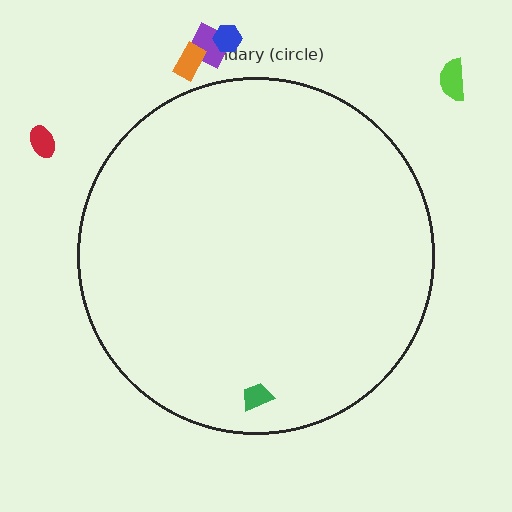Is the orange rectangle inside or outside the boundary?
Outside.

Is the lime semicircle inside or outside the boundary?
Outside.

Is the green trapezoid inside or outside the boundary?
Inside.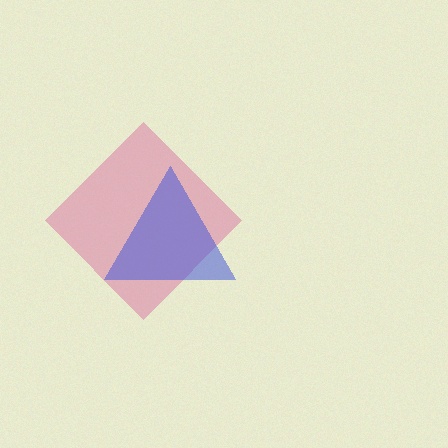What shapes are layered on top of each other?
The layered shapes are: a pink diamond, a blue triangle.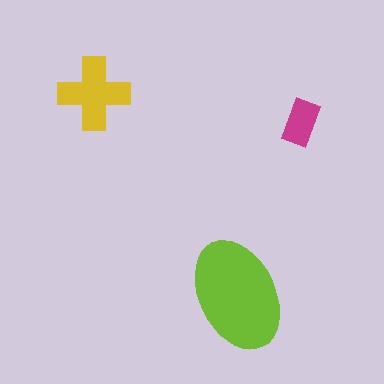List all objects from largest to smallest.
The lime ellipse, the yellow cross, the magenta rectangle.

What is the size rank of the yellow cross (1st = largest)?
2nd.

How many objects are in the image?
There are 3 objects in the image.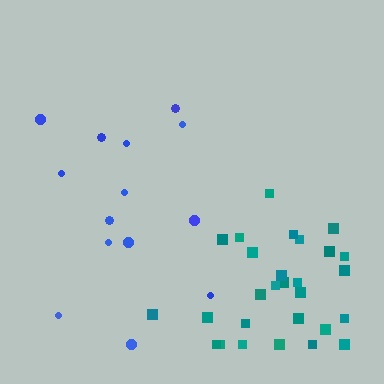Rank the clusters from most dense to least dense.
teal, blue.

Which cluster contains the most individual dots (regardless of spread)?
Teal (28).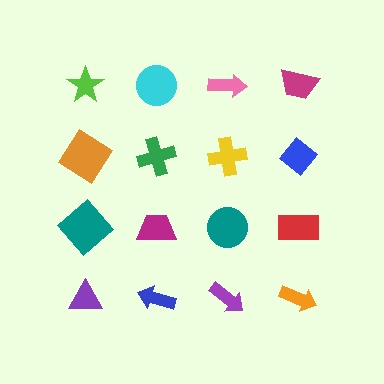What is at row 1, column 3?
A pink arrow.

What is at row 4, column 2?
A blue arrow.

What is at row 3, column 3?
A teal circle.